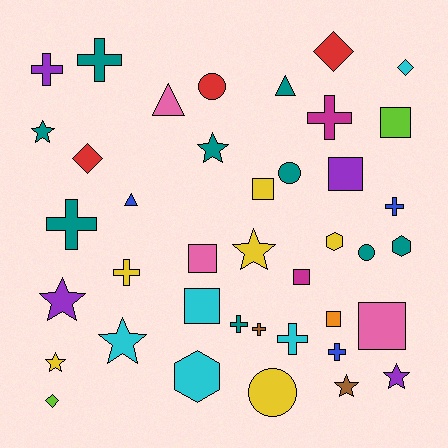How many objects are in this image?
There are 40 objects.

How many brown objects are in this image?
There are 2 brown objects.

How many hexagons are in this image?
There are 3 hexagons.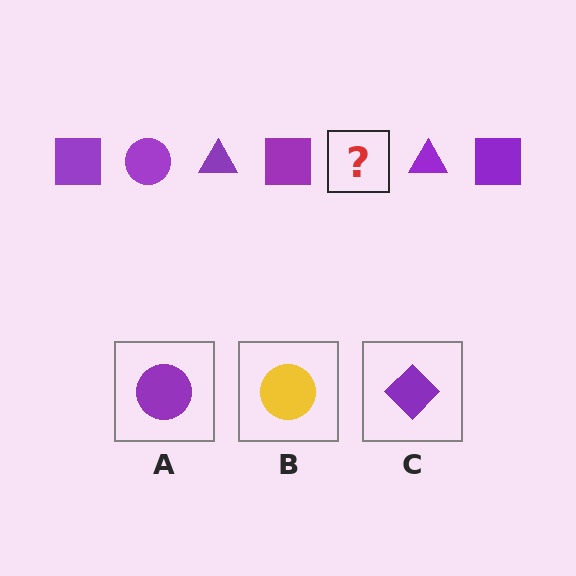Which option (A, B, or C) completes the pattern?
A.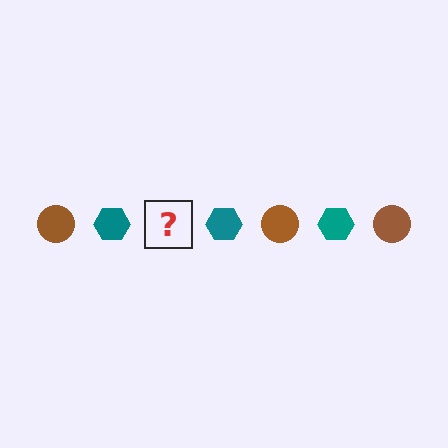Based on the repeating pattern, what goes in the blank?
The blank should be a brown circle.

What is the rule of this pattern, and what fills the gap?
The rule is that the pattern alternates between brown circle and teal hexagon. The gap should be filled with a brown circle.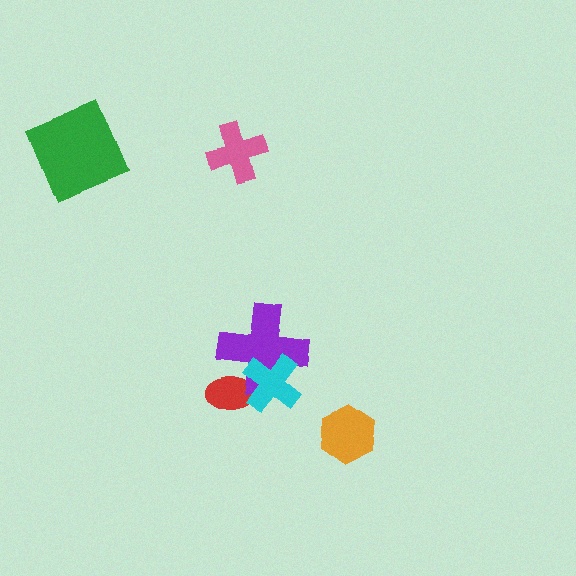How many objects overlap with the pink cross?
0 objects overlap with the pink cross.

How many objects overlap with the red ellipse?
2 objects overlap with the red ellipse.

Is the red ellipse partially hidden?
Yes, it is partially covered by another shape.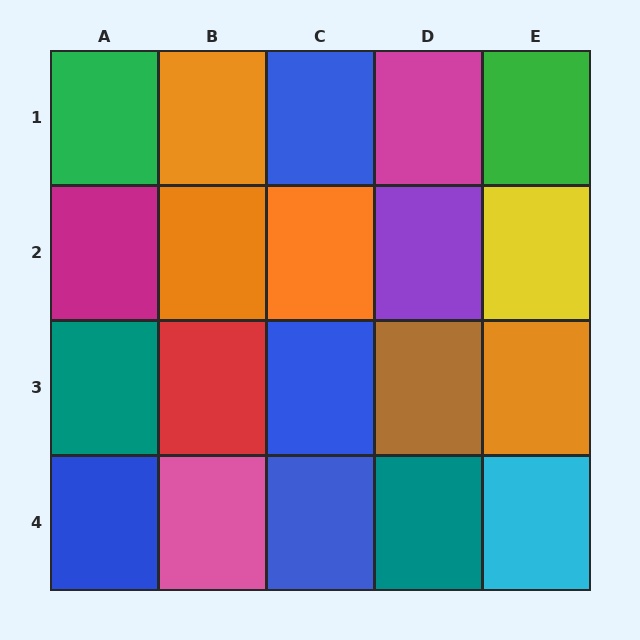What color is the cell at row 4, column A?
Blue.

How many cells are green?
2 cells are green.